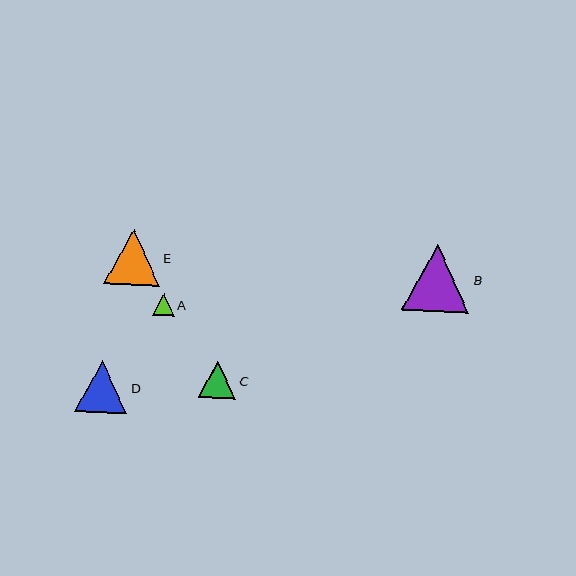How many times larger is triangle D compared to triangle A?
Triangle D is approximately 2.4 times the size of triangle A.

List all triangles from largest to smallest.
From largest to smallest: B, E, D, C, A.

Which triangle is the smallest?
Triangle A is the smallest with a size of approximately 22 pixels.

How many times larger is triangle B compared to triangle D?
Triangle B is approximately 1.3 times the size of triangle D.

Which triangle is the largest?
Triangle B is the largest with a size of approximately 68 pixels.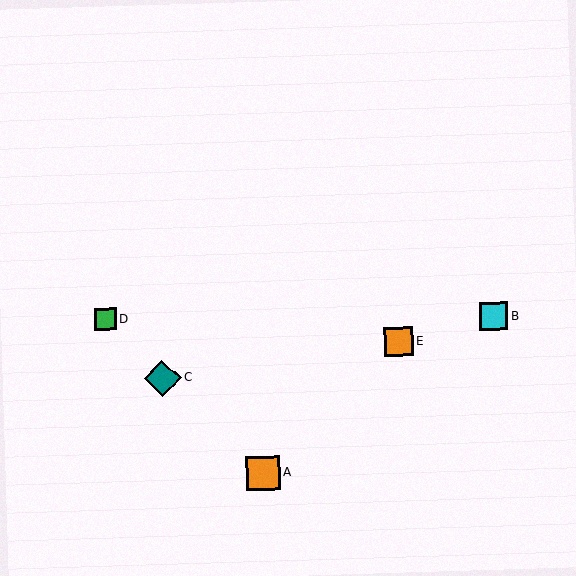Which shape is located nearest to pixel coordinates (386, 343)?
The orange square (labeled E) at (399, 342) is nearest to that location.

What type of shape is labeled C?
Shape C is a teal diamond.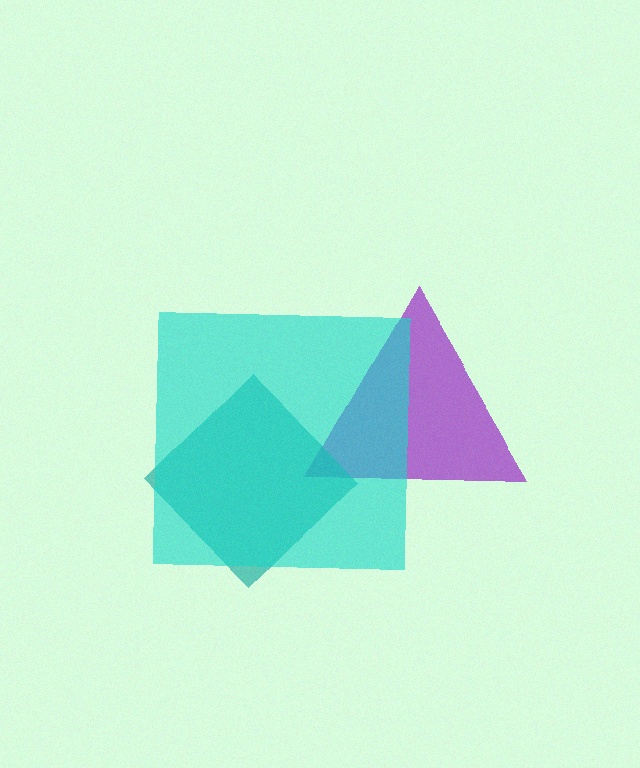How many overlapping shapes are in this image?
There are 3 overlapping shapes in the image.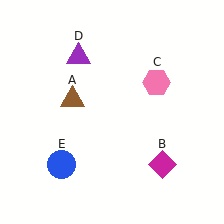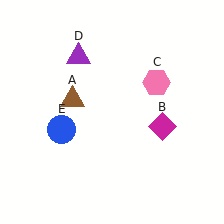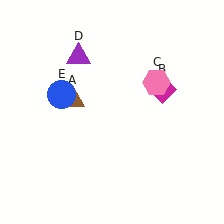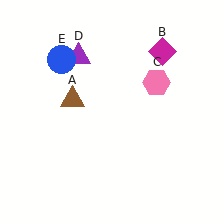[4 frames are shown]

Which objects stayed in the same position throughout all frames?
Brown triangle (object A) and pink hexagon (object C) and purple triangle (object D) remained stationary.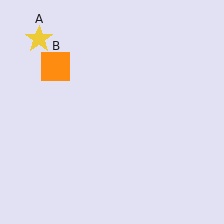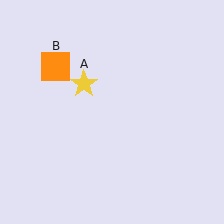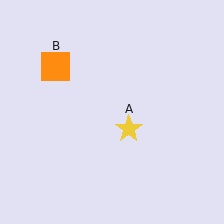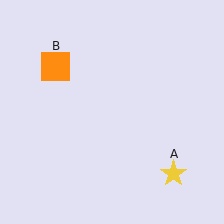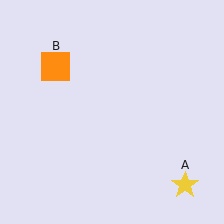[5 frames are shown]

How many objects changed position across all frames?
1 object changed position: yellow star (object A).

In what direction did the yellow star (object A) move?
The yellow star (object A) moved down and to the right.